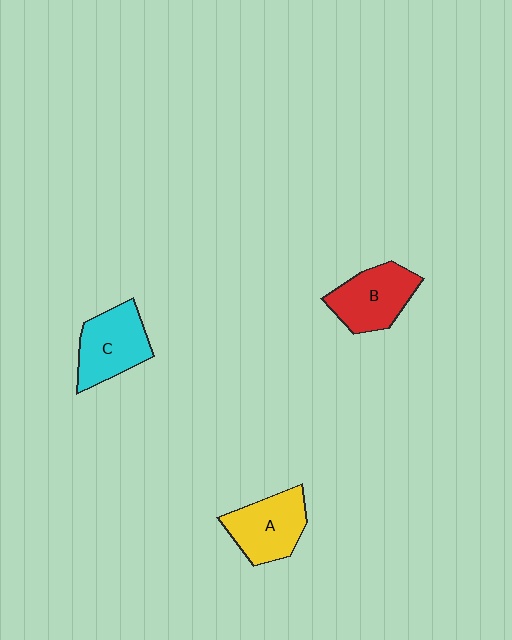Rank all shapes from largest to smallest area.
From largest to smallest: C (cyan), A (yellow), B (red).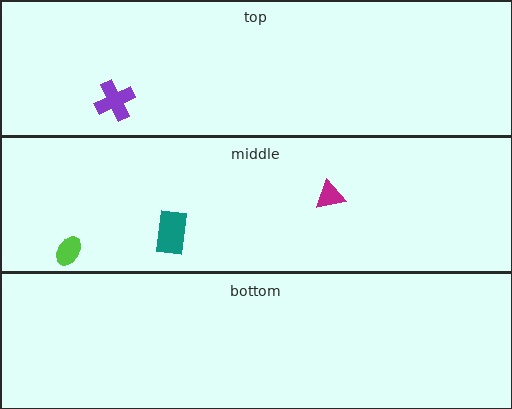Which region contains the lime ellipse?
The middle region.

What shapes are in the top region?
The purple cross.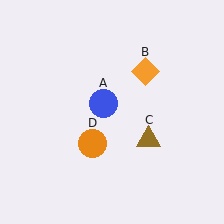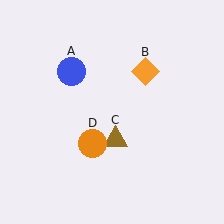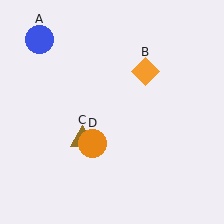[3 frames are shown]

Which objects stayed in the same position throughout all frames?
Orange diamond (object B) and orange circle (object D) remained stationary.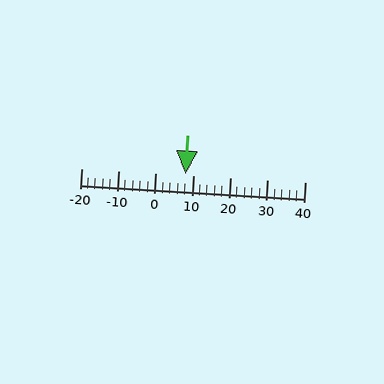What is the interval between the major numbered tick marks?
The major tick marks are spaced 10 units apart.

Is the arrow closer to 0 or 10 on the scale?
The arrow is closer to 10.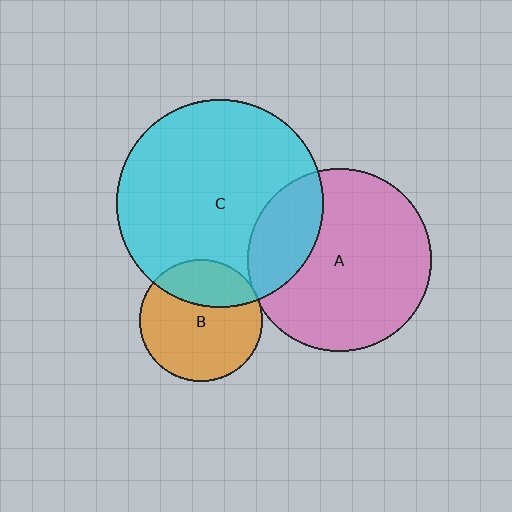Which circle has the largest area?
Circle C (cyan).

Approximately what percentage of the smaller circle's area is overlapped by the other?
Approximately 25%.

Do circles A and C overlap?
Yes.